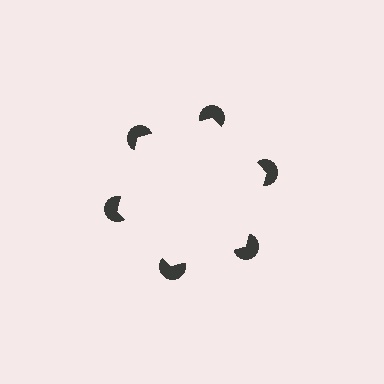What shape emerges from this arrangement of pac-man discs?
An illusory hexagon — its edges are inferred from the aligned wedge cuts in the pac-man discs, not physically drawn.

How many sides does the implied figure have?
6 sides.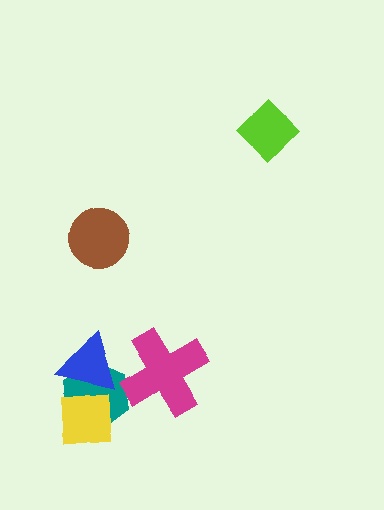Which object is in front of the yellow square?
The blue triangle is in front of the yellow square.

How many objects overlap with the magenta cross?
0 objects overlap with the magenta cross.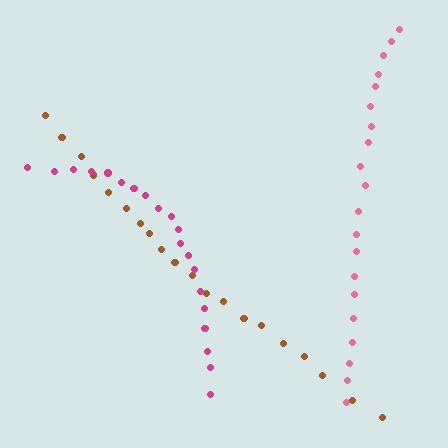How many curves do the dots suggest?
There are 3 distinct paths.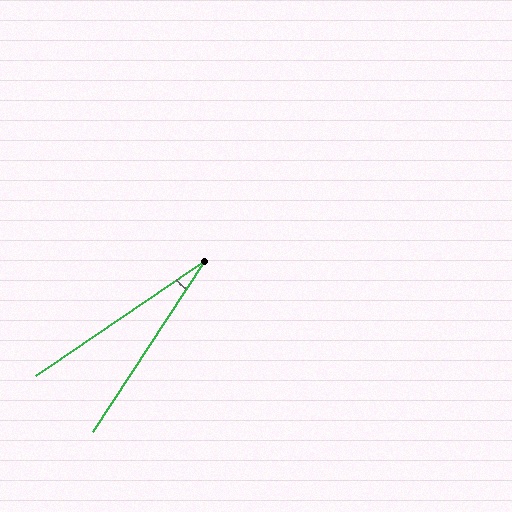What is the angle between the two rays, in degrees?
Approximately 23 degrees.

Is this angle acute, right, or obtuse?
It is acute.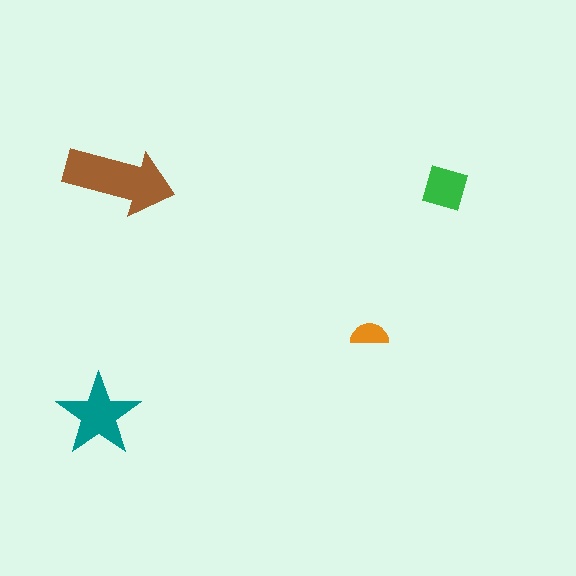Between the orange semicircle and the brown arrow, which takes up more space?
The brown arrow.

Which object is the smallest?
The orange semicircle.